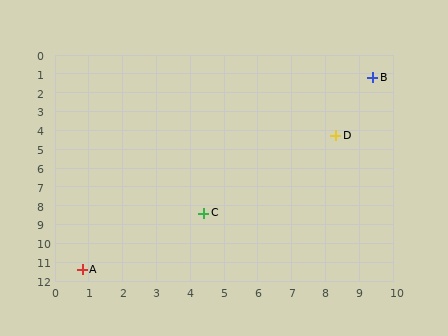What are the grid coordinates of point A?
Point A is at approximately (0.8, 11.4).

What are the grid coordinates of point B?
Point B is at approximately (9.4, 1.2).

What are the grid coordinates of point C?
Point C is at approximately (4.4, 8.4).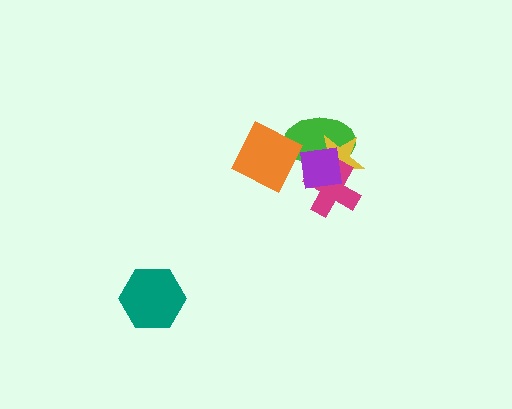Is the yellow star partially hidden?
Yes, it is partially covered by another shape.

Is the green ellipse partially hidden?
Yes, it is partially covered by another shape.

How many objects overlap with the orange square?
1 object overlaps with the orange square.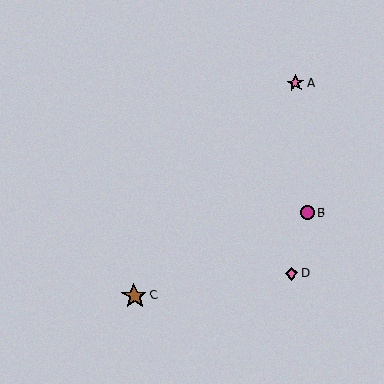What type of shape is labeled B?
Shape B is a magenta circle.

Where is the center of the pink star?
The center of the pink star is at (296, 83).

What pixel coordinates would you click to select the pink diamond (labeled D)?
Click at (291, 274) to select the pink diamond D.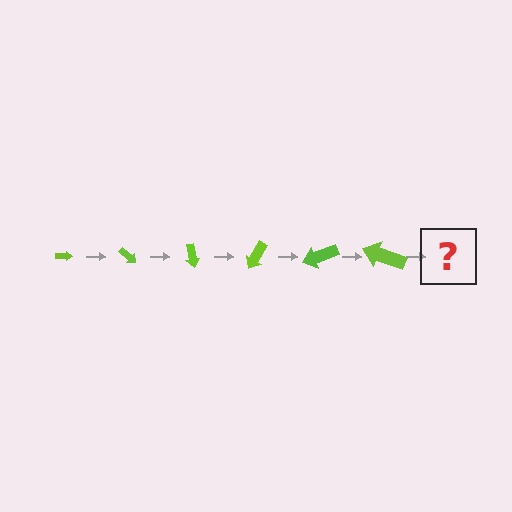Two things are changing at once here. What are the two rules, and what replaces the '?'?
The two rules are that the arrow grows larger each step and it rotates 40 degrees each step. The '?' should be an arrow, larger than the previous one and rotated 240 degrees from the start.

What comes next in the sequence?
The next element should be an arrow, larger than the previous one and rotated 240 degrees from the start.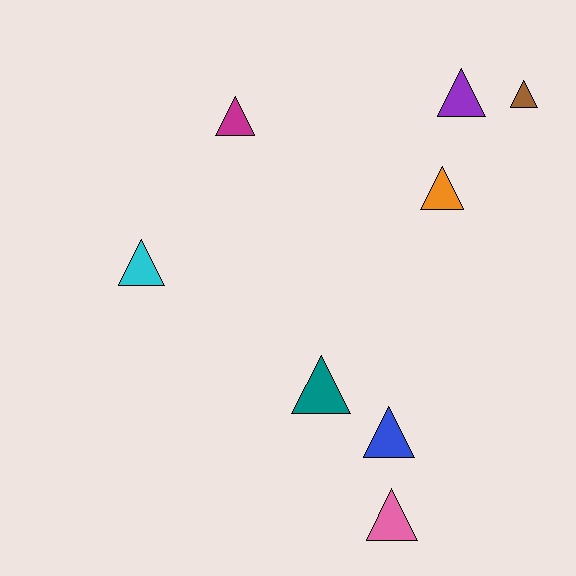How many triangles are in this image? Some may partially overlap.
There are 8 triangles.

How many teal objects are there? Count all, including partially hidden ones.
There is 1 teal object.